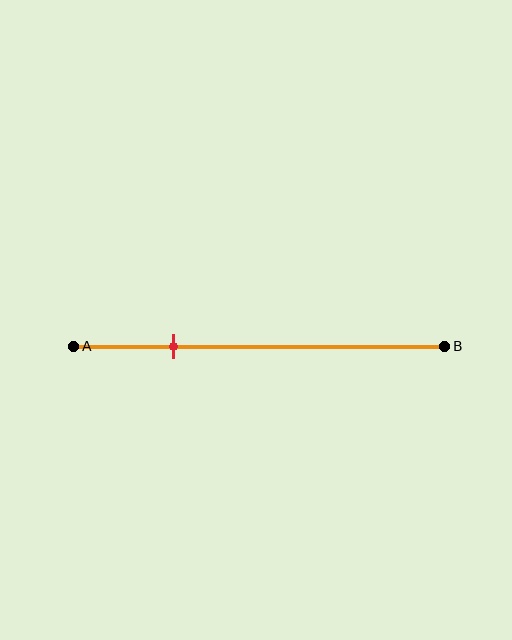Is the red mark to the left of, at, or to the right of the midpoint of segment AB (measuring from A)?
The red mark is to the left of the midpoint of segment AB.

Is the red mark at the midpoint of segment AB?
No, the mark is at about 25% from A, not at the 50% midpoint.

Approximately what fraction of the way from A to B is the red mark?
The red mark is approximately 25% of the way from A to B.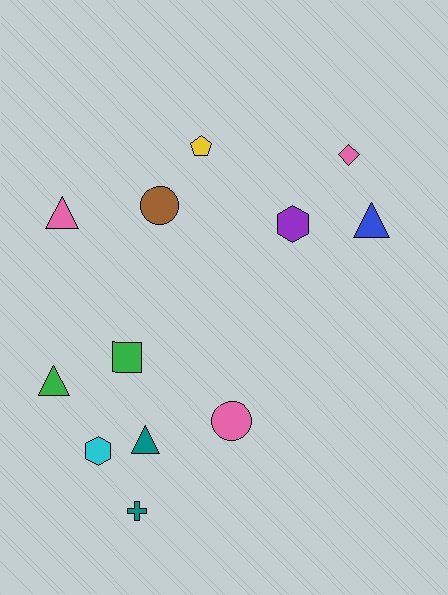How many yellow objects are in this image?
There is 1 yellow object.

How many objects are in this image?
There are 12 objects.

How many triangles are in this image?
There are 4 triangles.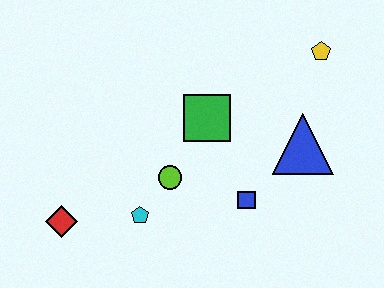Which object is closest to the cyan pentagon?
The lime circle is closest to the cyan pentagon.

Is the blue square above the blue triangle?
No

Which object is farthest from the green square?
The red diamond is farthest from the green square.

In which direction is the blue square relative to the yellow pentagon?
The blue square is below the yellow pentagon.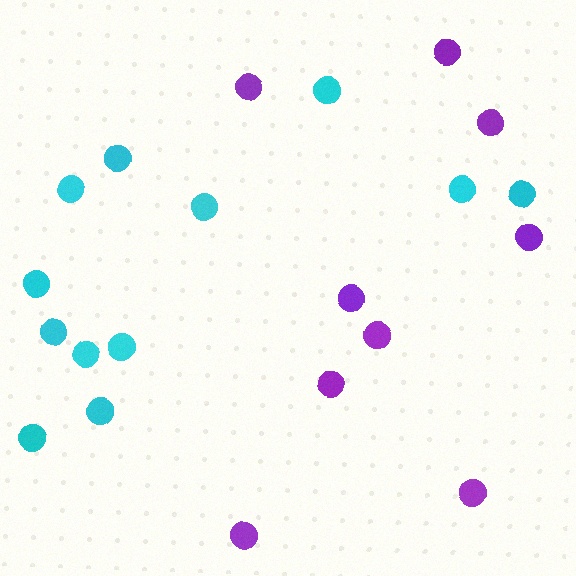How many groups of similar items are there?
There are 2 groups: one group of cyan circles (12) and one group of purple circles (9).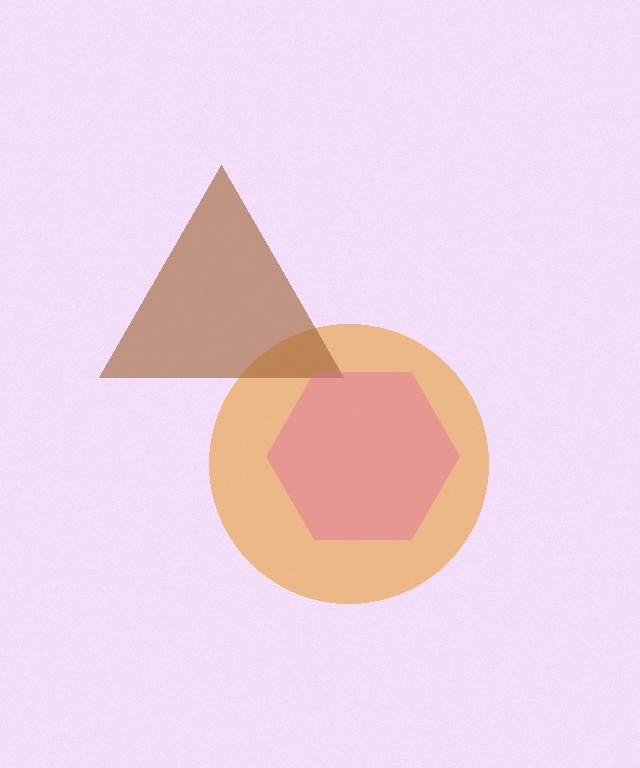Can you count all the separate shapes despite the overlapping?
Yes, there are 3 separate shapes.